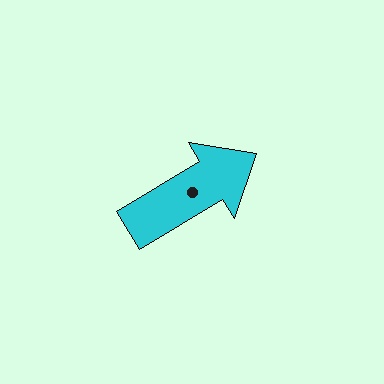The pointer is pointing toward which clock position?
Roughly 2 o'clock.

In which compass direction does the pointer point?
Northeast.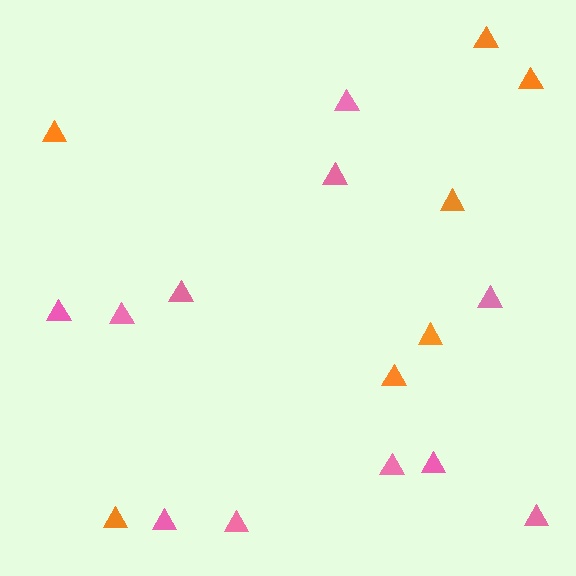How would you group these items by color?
There are 2 groups: one group of orange triangles (7) and one group of pink triangles (11).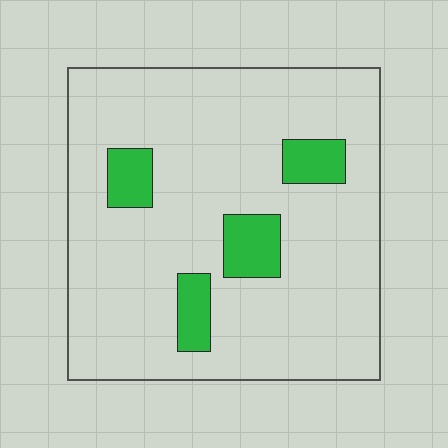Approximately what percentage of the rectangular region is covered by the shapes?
Approximately 10%.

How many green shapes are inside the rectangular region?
4.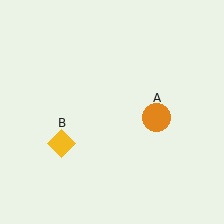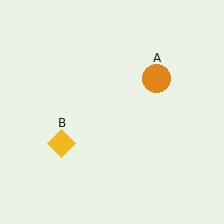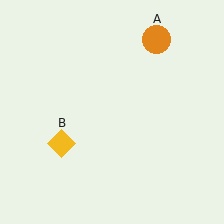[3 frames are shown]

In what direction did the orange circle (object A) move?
The orange circle (object A) moved up.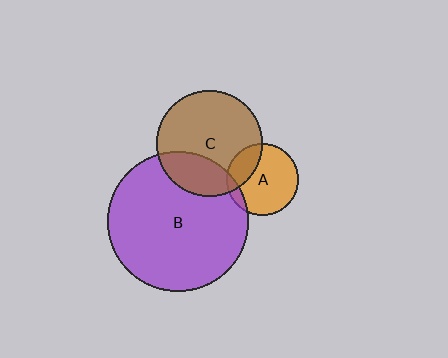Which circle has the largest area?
Circle B (purple).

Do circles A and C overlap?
Yes.